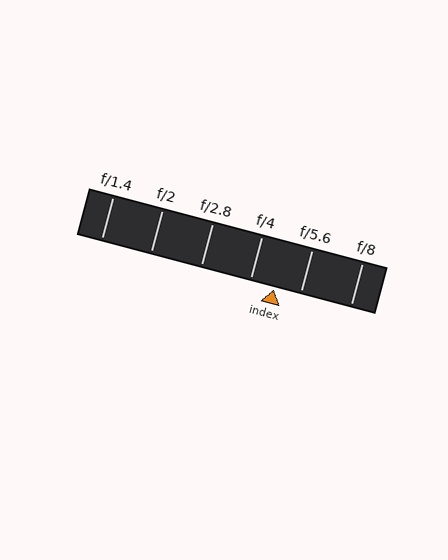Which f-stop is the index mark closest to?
The index mark is closest to f/4.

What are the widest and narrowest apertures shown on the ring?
The widest aperture shown is f/1.4 and the narrowest is f/8.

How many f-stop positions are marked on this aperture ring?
There are 6 f-stop positions marked.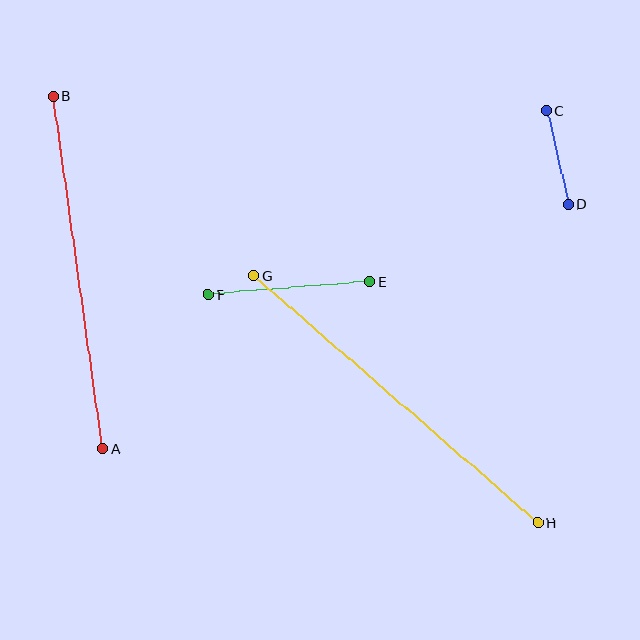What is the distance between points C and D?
The distance is approximately 96 pixels.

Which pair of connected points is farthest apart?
Points G and H are farthest apart.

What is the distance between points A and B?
The distance is approximately 356 pixels.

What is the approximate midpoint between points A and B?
The midpoint is at approximately (78, 272) pixels.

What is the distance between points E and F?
The distance is approximately 162 pixels.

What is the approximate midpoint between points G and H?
The midpoint is at approximately (396, 400) pixels.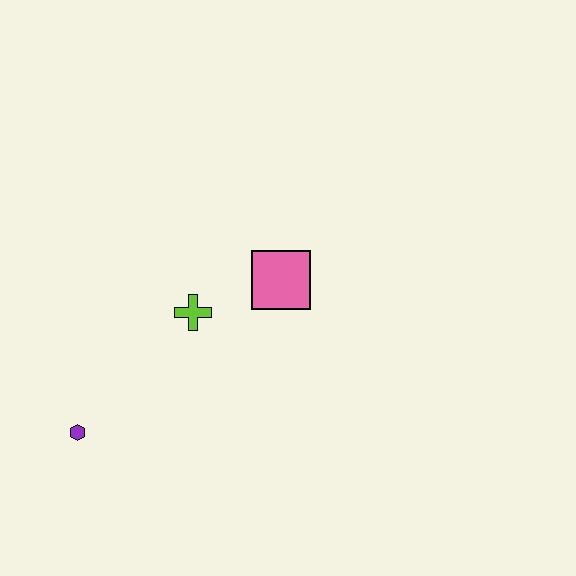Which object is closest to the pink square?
The lime cross is closest to the pink square.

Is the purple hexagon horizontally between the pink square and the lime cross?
No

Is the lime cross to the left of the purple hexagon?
No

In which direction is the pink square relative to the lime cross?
The pink square is to the right of the lime cross.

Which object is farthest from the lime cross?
The purple hexagon is farthest from the lime cross.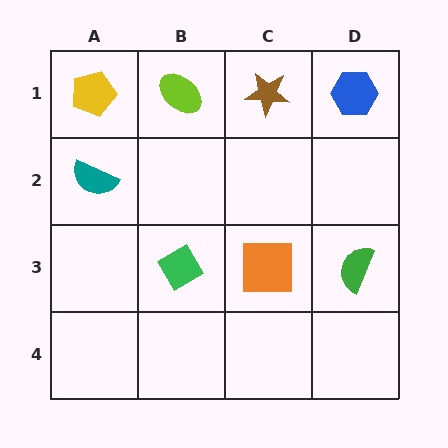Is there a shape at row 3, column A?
No, that cell is empty.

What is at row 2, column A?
A teal semicircle.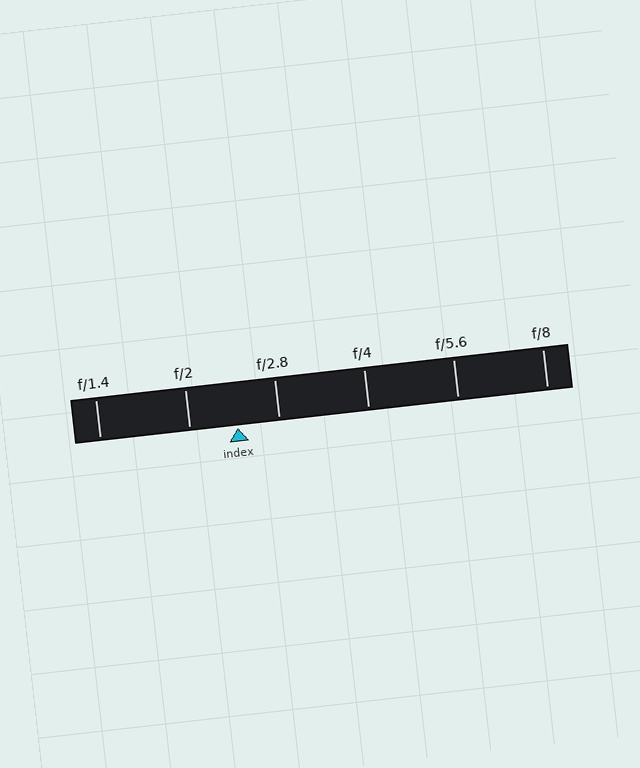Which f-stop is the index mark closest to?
The index mark is closest to f/2.8.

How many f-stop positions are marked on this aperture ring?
There are 6 f-stop positions marked.